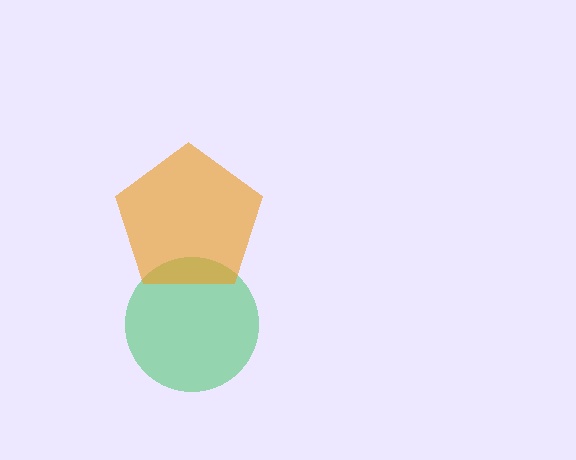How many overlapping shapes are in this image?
There are 2 overlapping shapes in the image.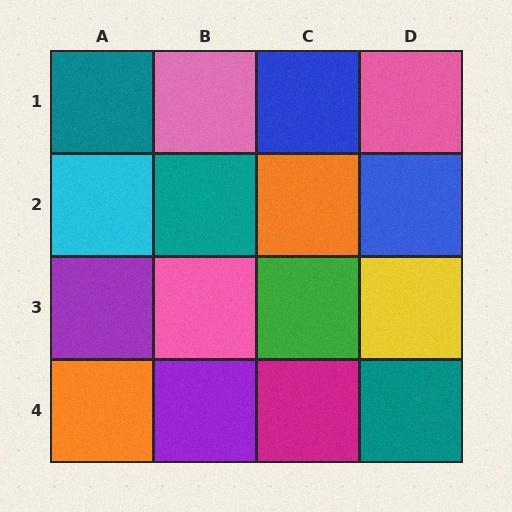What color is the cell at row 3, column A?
Purple.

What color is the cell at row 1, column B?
Pink.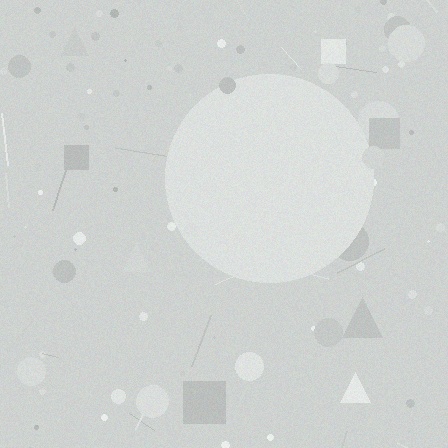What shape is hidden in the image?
A circle is hidden in the image.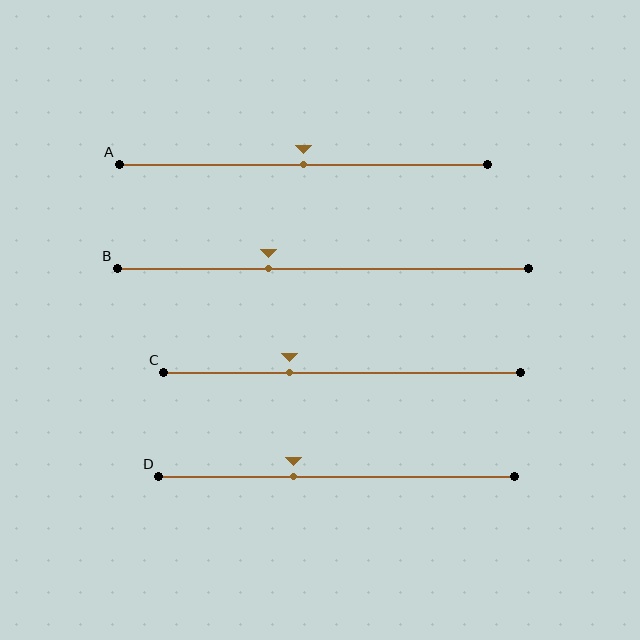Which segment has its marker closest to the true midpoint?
Segment A has its marker closest to the true midpoint.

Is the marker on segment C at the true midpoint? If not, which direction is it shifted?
No, the marker on segment C is shifted to the left by about 15% of the segment length.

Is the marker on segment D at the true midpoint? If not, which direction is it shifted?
No, the marker on segment D is shifted to the left by about 12% of the segment length.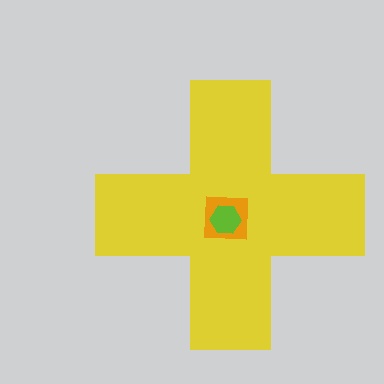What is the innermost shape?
The lime hexagon.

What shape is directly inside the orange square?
The lime hexagon.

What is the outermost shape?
The yellow cross.